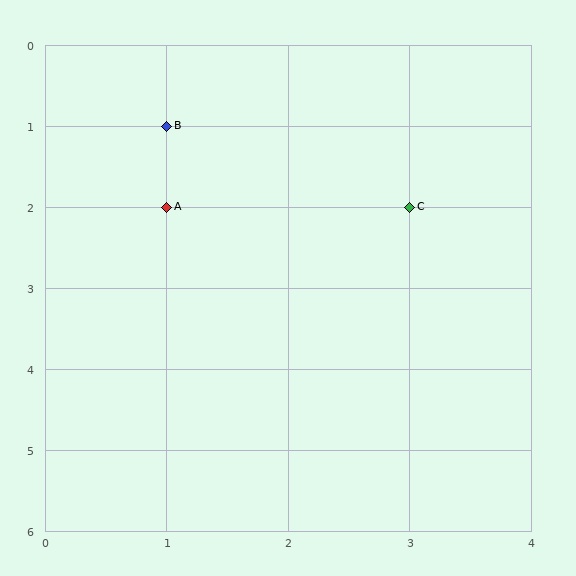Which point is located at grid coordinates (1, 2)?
Point A is at (1, 2).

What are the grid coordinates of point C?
Point C is at grid coordinates (3, 2).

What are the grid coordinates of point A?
Point A is at grid coordinates (1, 2).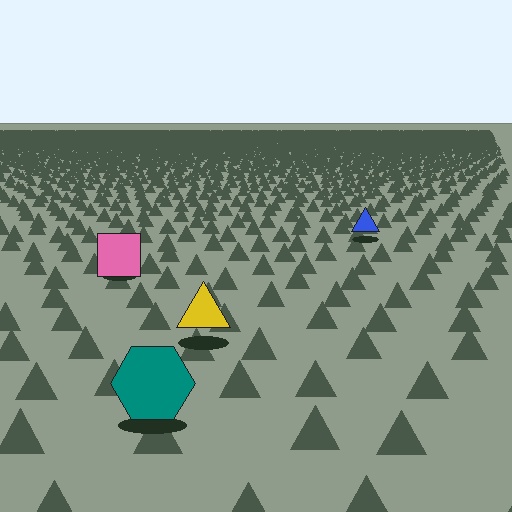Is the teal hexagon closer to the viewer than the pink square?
Yes. The teal hexagon is closer — you can tell from the texture gradient: the ground texture is coarser near it.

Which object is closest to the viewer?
The teal hexagon is closest. The texture marks near it are larger and more spread out.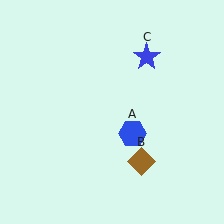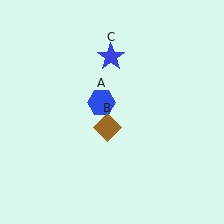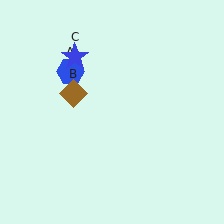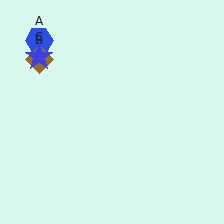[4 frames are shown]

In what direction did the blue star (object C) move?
The blue star (object C) moved left.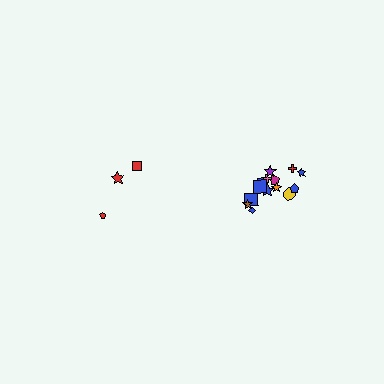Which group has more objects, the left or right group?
The right group.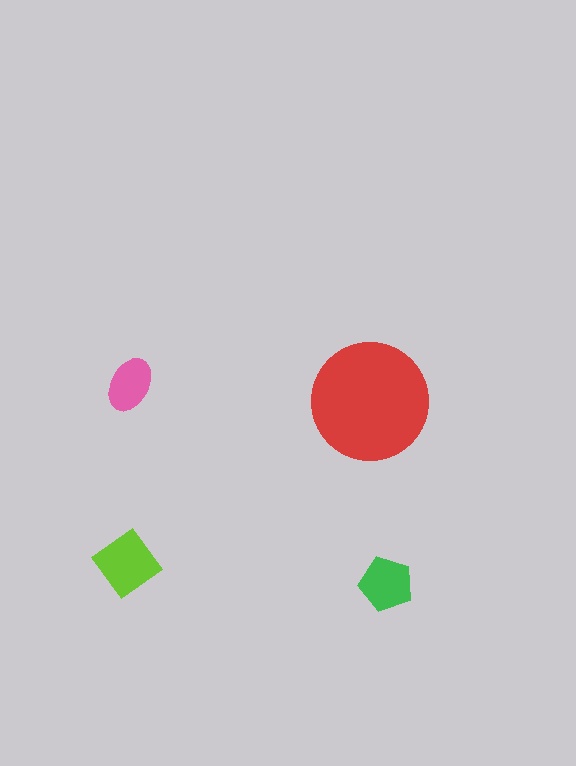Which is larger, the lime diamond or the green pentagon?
The lime diamond.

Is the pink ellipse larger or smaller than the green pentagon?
Smaller.